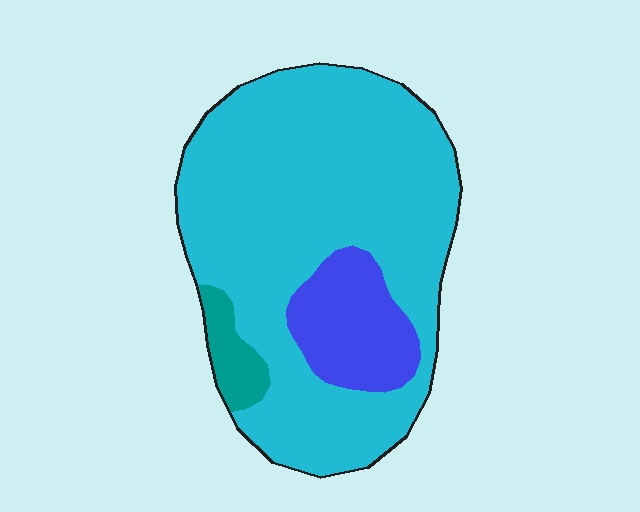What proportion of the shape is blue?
Blue covers 15% of the shape.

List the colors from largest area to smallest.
From largest to smallest: cyan, blue, teal.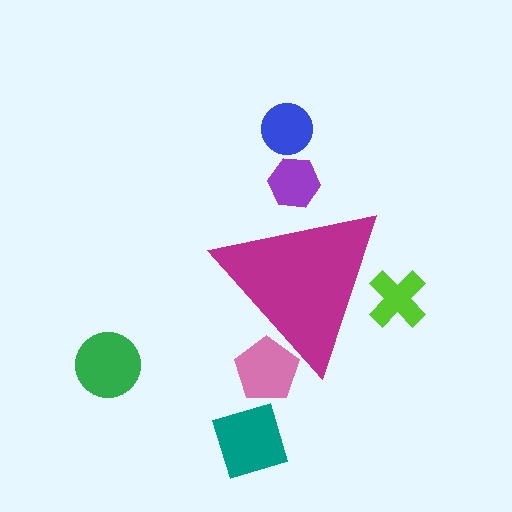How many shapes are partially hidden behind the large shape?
3 shapes are partially hidden.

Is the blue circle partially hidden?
No, the blue circle is fully visible.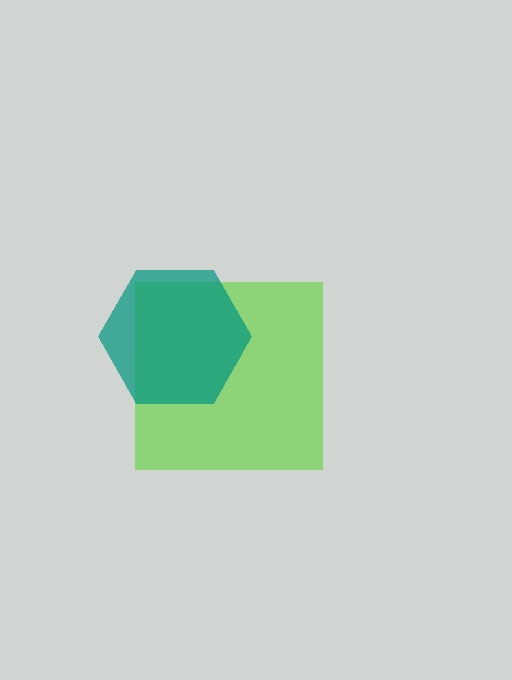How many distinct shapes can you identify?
There are 2 distinct shapes: a lime square, a teal hexagon.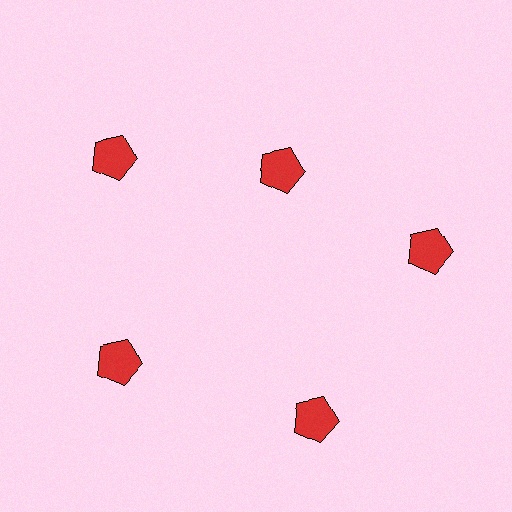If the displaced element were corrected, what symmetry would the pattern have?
It would have 5-fold rotational symmetry — the pattern would map onto itself every 72 degrees.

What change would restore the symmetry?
The symmetry would be restored by moving it outward, back onto the ring so that all 5 pentagons sit at equal angles and equal distance from the center.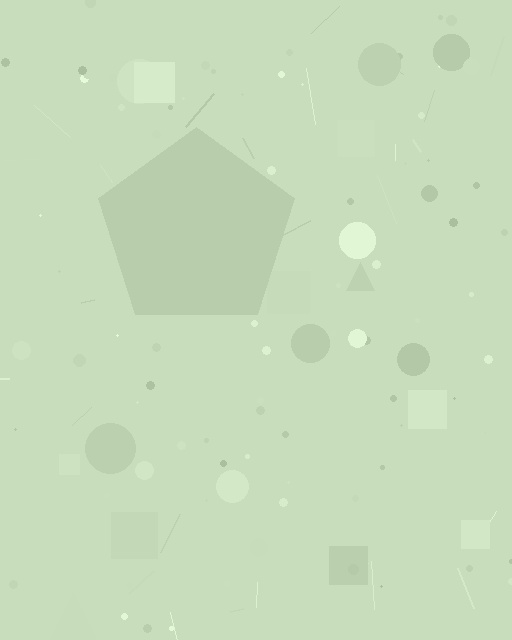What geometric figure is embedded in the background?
A pentagon is embedded in the background.